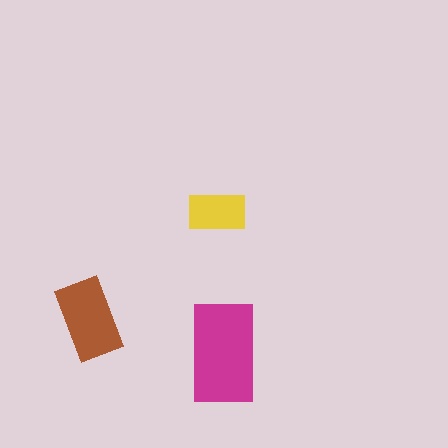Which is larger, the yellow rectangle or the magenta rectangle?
The magenta one.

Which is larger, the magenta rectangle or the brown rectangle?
The magenta one.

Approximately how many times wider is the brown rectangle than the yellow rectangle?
About 1.5 times wider.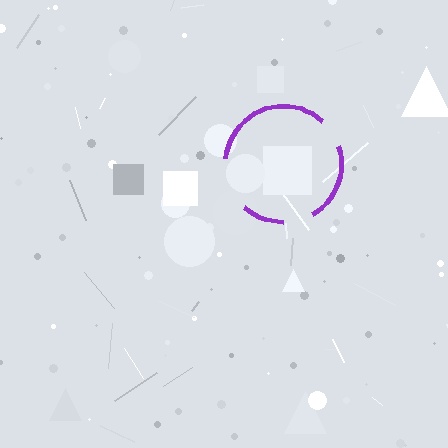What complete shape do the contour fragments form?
The contour fragments form a circle.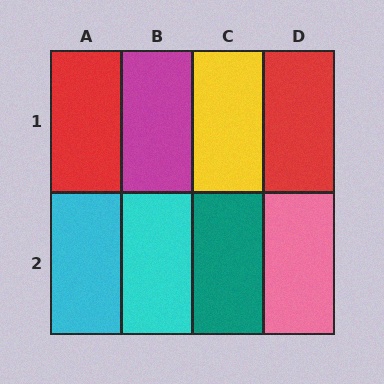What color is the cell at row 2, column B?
Cyan.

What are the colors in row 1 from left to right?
Red, magenta, yellow, red.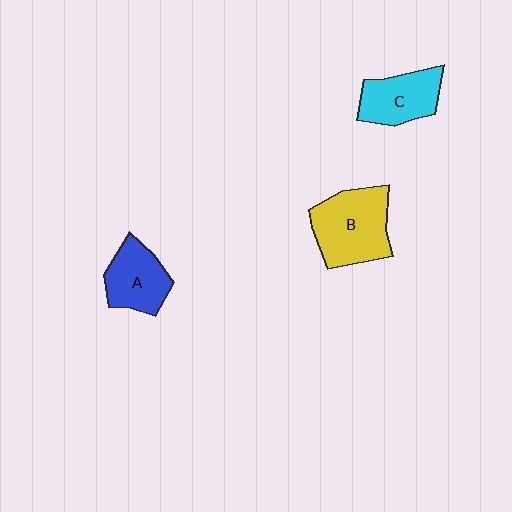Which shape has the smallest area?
Shape A (blue).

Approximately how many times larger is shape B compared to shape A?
Approximately 1.4 times.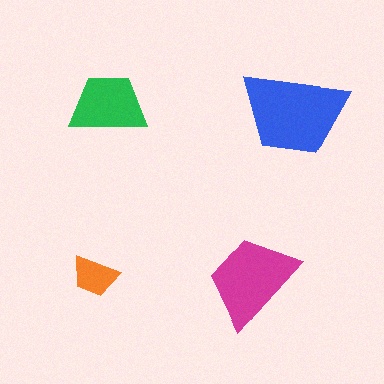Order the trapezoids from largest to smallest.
the blue one, the magenta one, the green one, the orange one.